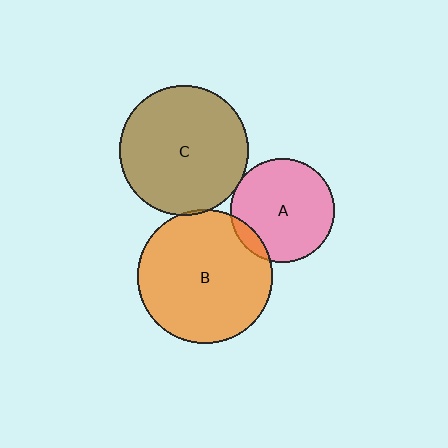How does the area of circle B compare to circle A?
Approximately 1.7 times.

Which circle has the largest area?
Circle B (orange).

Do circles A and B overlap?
Yes.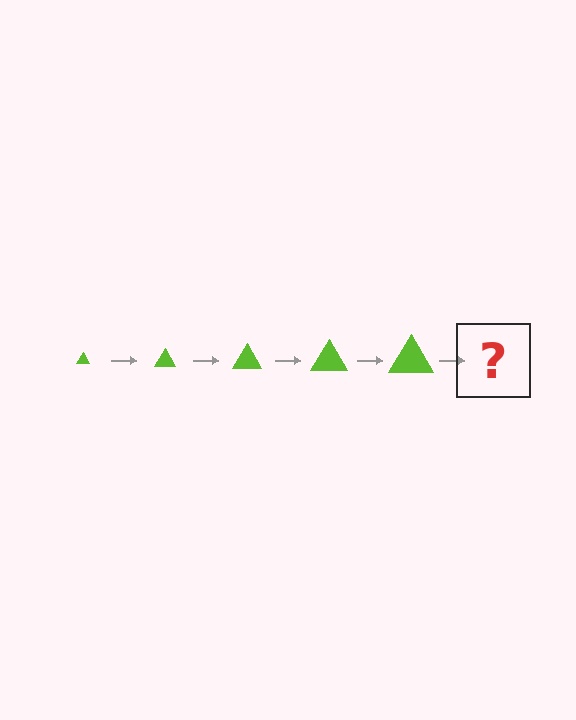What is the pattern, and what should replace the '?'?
The pattern is that the triangle gets progressively larger each step. The '?' should be a lime triangle, larger than the previous one.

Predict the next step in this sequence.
The next step is a lime triangle, larger than the previous one.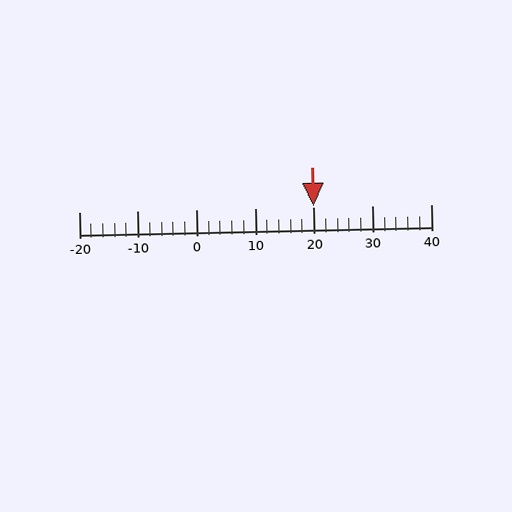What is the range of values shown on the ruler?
The ruler shows values from -20 to 40.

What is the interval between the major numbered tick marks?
The major tick marks are spaced 10 units apart.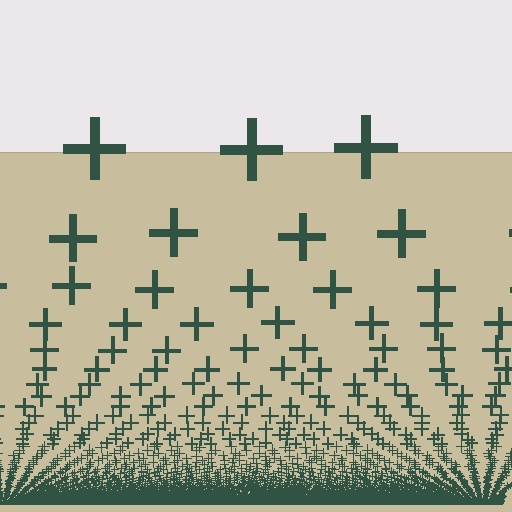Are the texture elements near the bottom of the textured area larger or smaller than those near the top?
Smaller. The gradient is inverted — elements near the bottom are smaller and denser.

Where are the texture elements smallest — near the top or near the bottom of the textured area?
Near the bottom.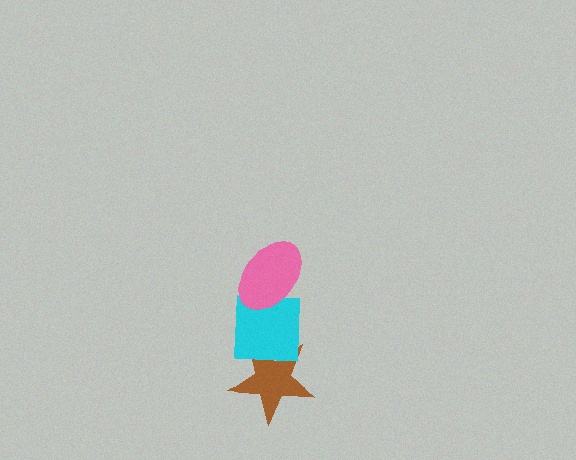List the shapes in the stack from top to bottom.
From top to bottom: the pink ellipse, the cyan square, the brown star.